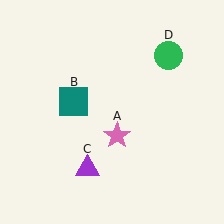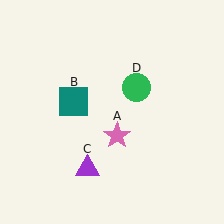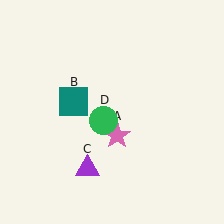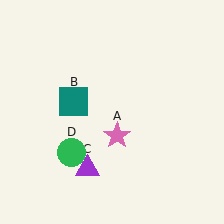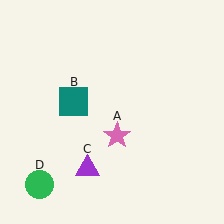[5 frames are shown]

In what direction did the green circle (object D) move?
The green circle (object D) moved down and to the left.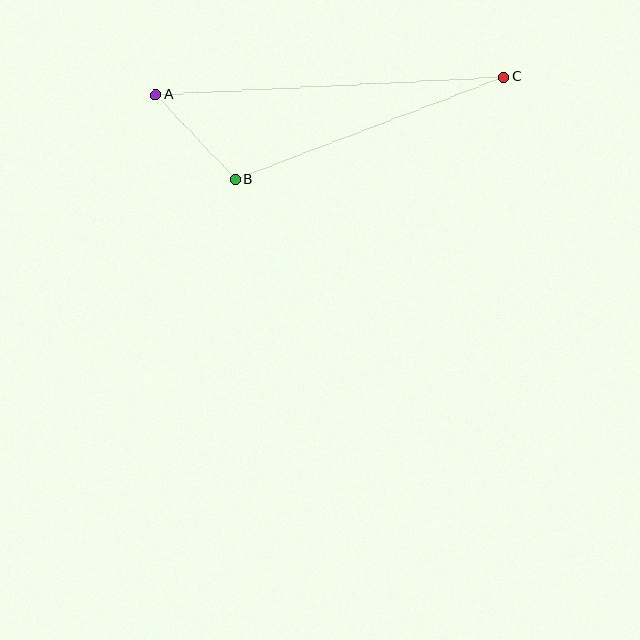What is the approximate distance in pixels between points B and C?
The distance between B and C is approximately 287 pixels.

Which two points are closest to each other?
Points A and B are closest to each other.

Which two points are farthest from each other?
Points A and C are farthest from each other.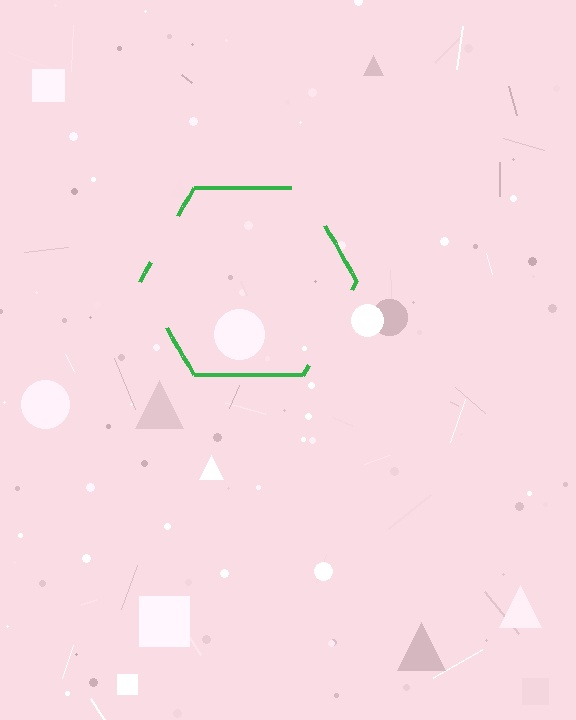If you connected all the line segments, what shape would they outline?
They would outline a hexagon.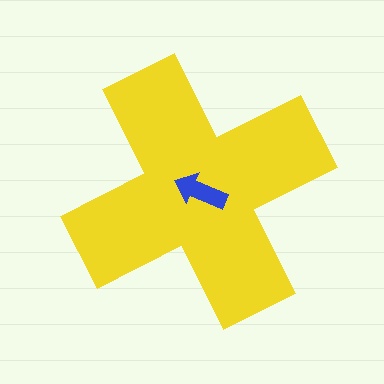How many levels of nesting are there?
2.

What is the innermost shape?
The blue arrow.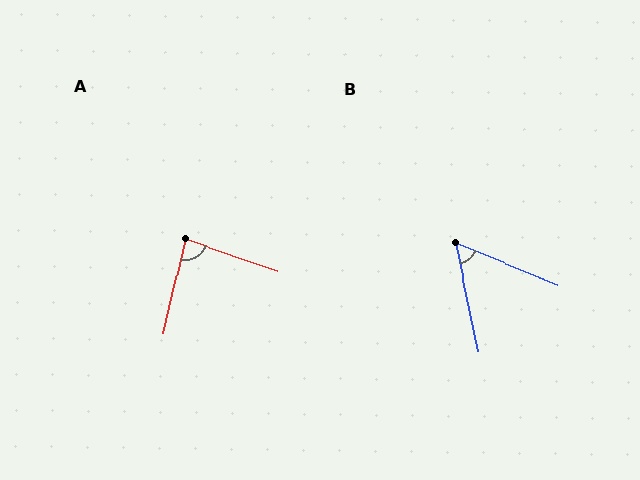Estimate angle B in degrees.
Approximately 56 degrees.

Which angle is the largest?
A, at approximately 84 degrees.